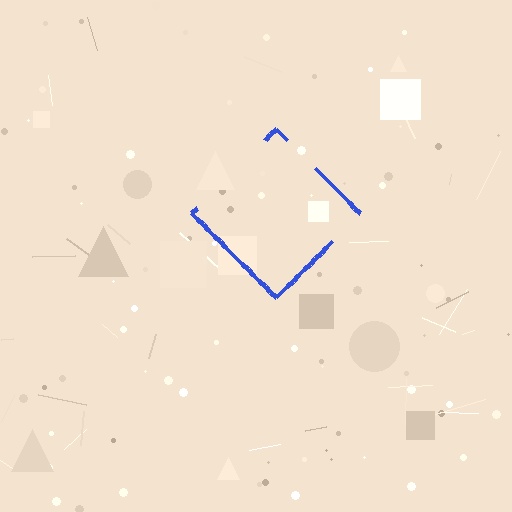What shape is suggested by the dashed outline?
The dashed outline suggests a diamond.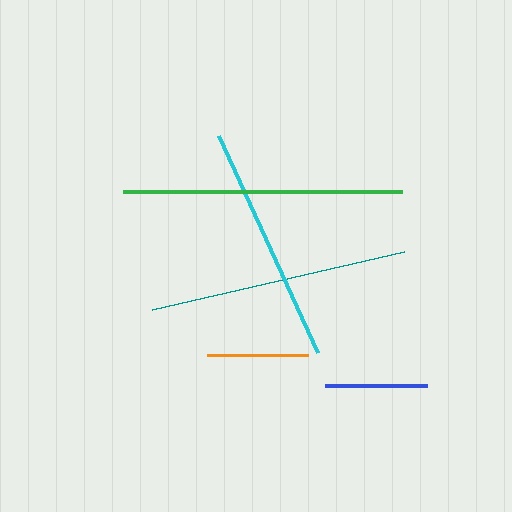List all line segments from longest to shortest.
From longest to shortest: green, teal, cyan, blue, orange.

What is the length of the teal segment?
The teal segment is approximately 259 pixels long.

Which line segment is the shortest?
The orange line is the shortest at approximately 100 pixels.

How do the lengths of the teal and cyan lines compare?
The teal and cyan lines are approximately the same length.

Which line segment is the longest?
The green line is the longest at approximately 279 pixels.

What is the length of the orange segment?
The orange segment is approximately 100 pixels long.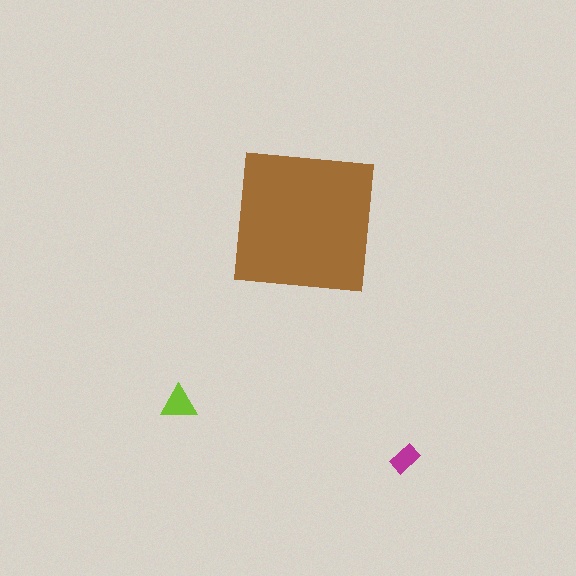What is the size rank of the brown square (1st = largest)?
1st.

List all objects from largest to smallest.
The brown square, the lime triangle, the magenta rectangle.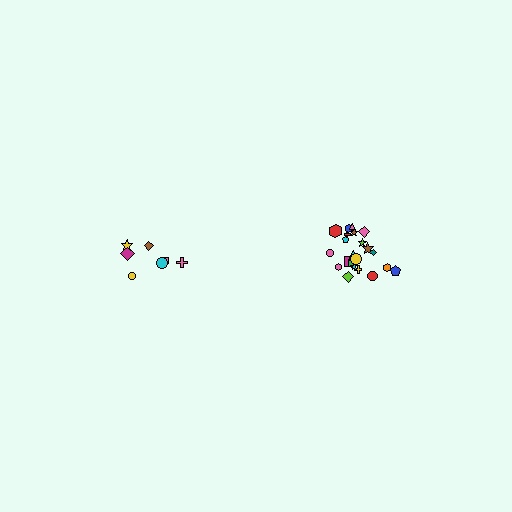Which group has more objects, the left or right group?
The right group.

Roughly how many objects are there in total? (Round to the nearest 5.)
Roughly 30 objects in total.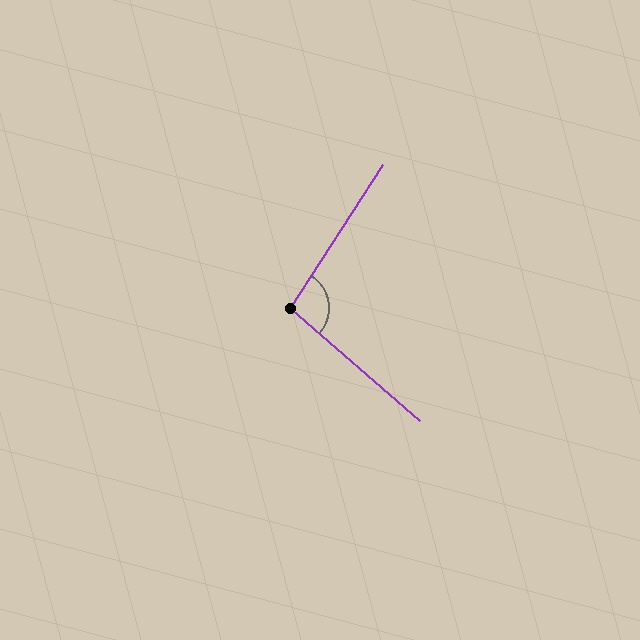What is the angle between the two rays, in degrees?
Approximately 98 degrees.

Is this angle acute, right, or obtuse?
It is obtuse.